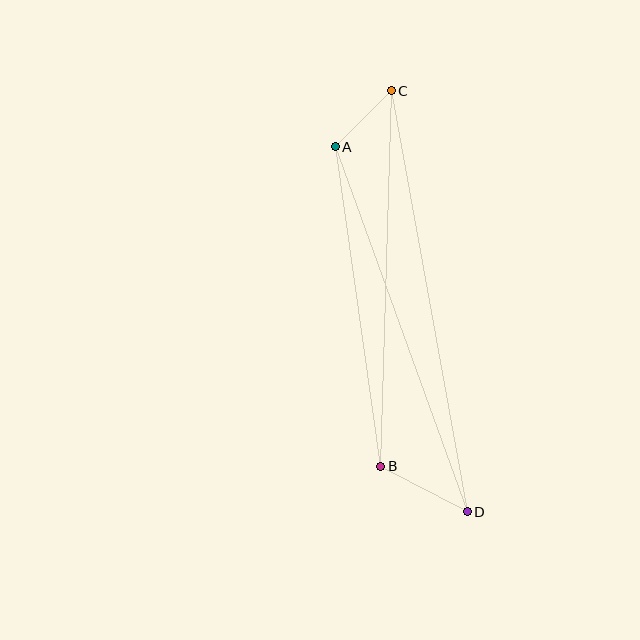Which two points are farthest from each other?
Points C and D are farthest from each other.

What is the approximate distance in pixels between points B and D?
The distance between B and D is approximately 98 pixels.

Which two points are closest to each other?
Points A and C are closest to each other.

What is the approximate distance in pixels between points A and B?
The distance between A and B is approximately 322 pixels.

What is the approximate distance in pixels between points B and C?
The distance between B and C is approximately 376 pixels.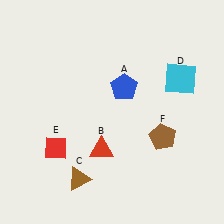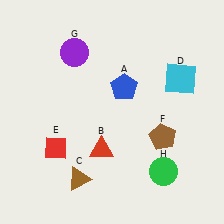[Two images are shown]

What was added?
A purple circle (G), a green circle (H) were added in Image 2.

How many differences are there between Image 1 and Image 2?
There are 2 differences between the two images.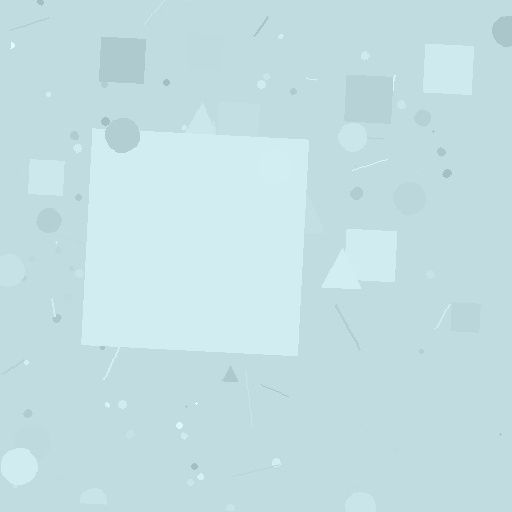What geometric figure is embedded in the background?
A square is embedded in the background.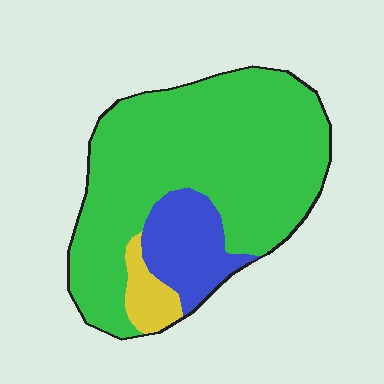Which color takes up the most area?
Green, at roughly 75%.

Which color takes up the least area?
Yellow, at roughly 5%.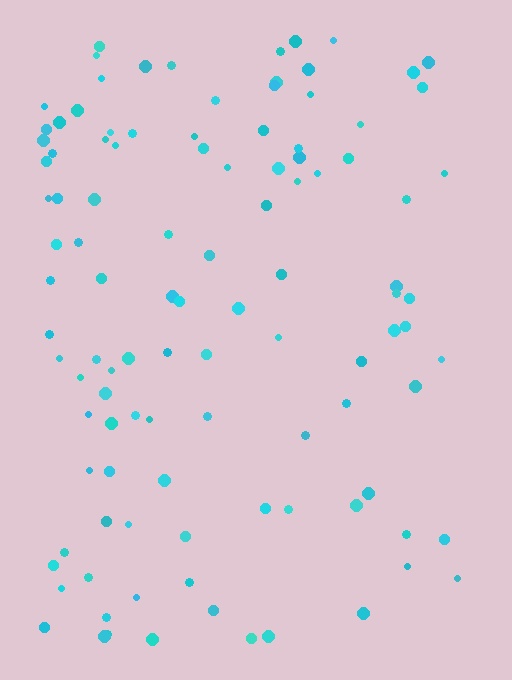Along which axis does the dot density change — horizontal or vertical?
Horizontal.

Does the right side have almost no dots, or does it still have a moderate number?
Still a moderate number, just noticeably fewer than the left.